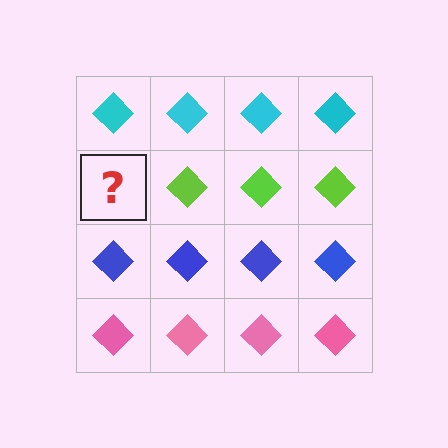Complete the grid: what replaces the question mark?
The question mark should be replaced with a lime diamond.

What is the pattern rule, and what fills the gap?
The rule is that each row has a consistent color. The gap should be filled with a lime diamond.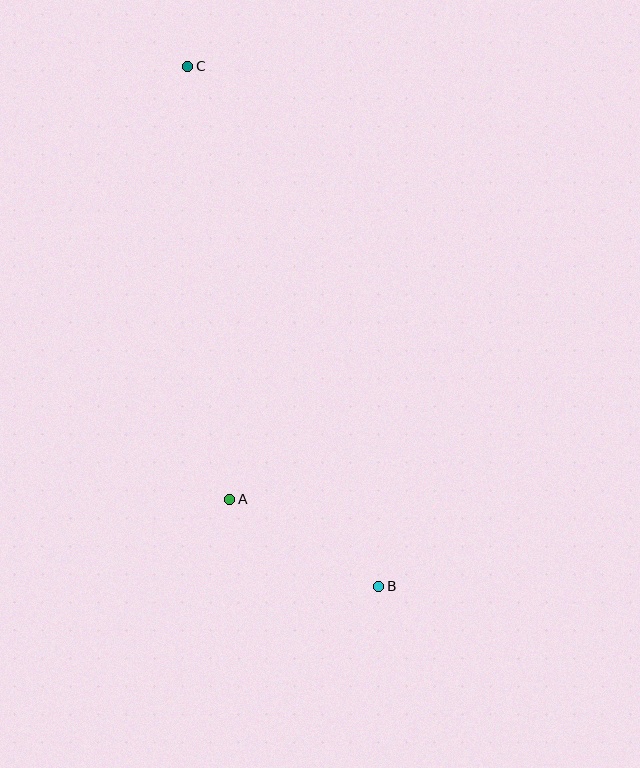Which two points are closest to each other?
Points A and B are closest to each other.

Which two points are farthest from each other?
Points B and C are farthest from each other.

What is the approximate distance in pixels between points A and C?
The distance between A and C is approximately 435 pixels.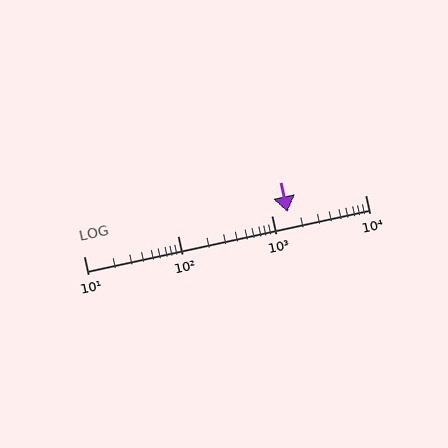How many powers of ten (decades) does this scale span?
The scale spans 3 decades, from 10 to 10000.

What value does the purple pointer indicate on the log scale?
The pointer indicates approximately 1500.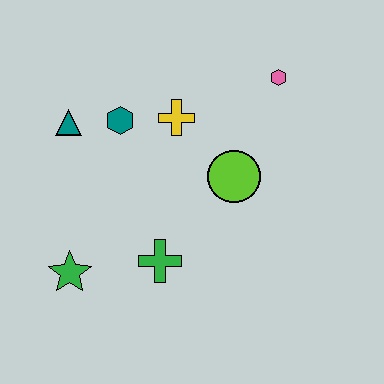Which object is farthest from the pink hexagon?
The green star is farthest from the pink hexagon.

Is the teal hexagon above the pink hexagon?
No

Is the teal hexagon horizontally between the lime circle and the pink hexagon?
No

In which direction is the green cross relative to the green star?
The green cross is to the right of the green star.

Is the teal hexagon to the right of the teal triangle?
Yes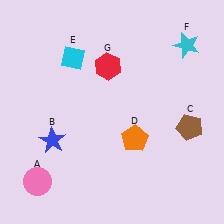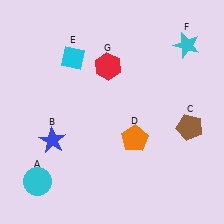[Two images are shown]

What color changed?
The circle (A) changed from pink in Image 1 to cyan in Image 2.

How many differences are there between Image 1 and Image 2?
There is 1 difference between the two images.